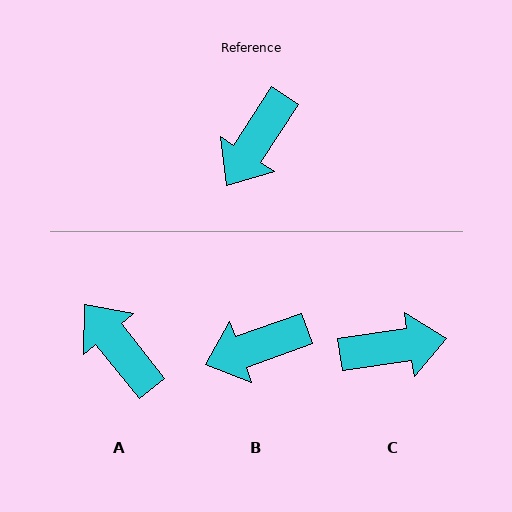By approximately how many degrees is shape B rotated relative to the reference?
Approximately 37 degrees clockwise.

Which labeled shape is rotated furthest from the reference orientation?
C, about 132 degrees away.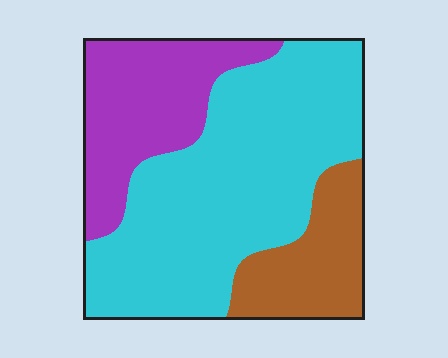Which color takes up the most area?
Cyan, at roughly 55%.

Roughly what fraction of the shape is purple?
Purple takes up about one quarter (1/4) of the shape.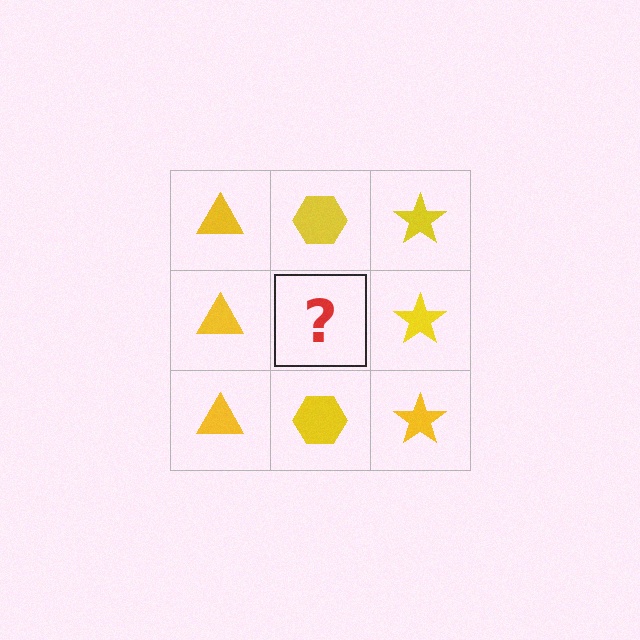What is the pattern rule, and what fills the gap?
The rule is that each column has a consistent shape. The gap should be filled with a yellow hexagon.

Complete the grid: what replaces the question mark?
The question mark should be replaced with a yellow hexagon.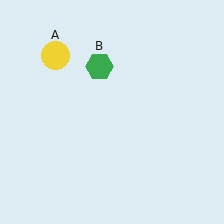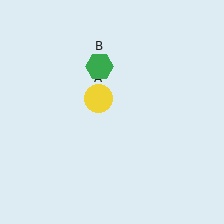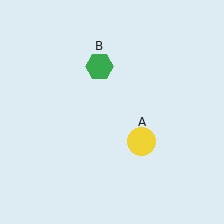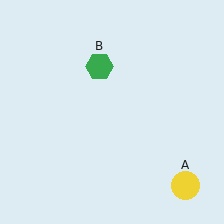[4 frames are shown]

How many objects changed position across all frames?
1 object changed position: yellow circle (object A).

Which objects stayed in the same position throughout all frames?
Green hexagon (object B) remained stationary.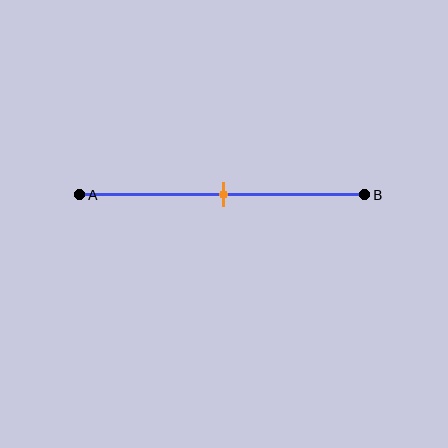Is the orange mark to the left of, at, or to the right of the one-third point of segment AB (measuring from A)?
The orange mark is to the right of the one-third point of segment AB.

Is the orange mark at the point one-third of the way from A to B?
No, the mark is at about 50% from A, not at the 33% one-third point.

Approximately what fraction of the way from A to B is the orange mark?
The orange mark is approximately 50% of the way from A to B.